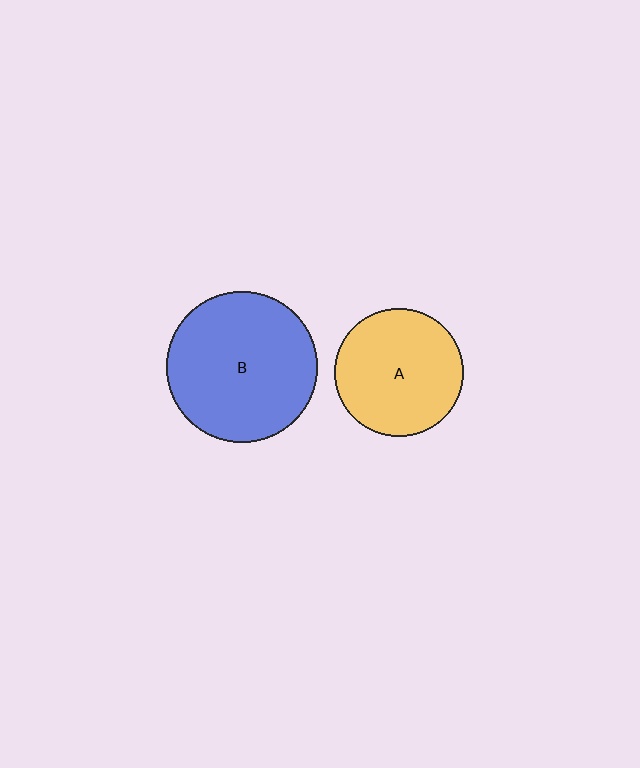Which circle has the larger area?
Circle B (blue).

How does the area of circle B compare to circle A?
Approximately 1.4 times.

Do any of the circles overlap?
No, none of the circles overlap.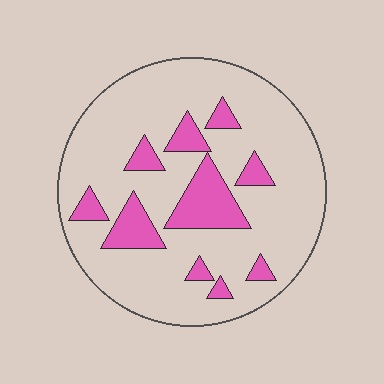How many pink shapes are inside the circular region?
10.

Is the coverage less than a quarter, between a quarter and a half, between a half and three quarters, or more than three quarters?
Less than a quarter.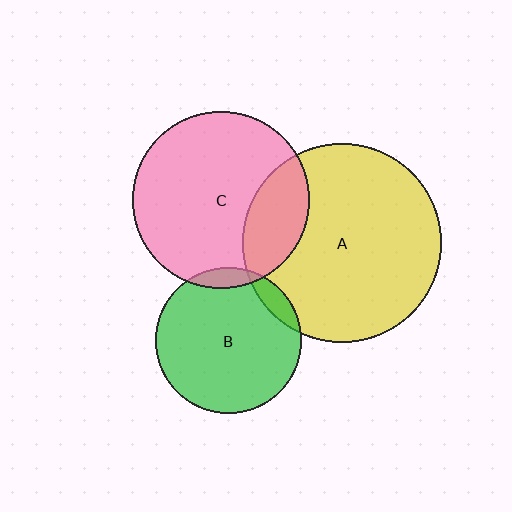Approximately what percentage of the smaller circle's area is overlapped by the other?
Approximately 10%.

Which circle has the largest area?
Circle A (yellow).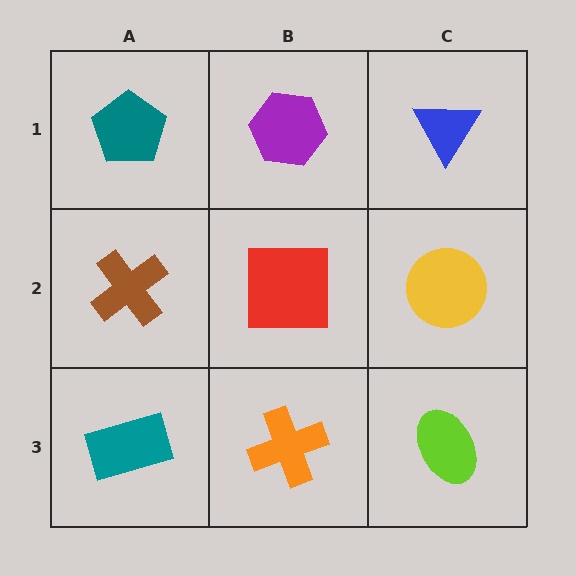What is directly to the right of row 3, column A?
An orange cross.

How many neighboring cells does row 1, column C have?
2.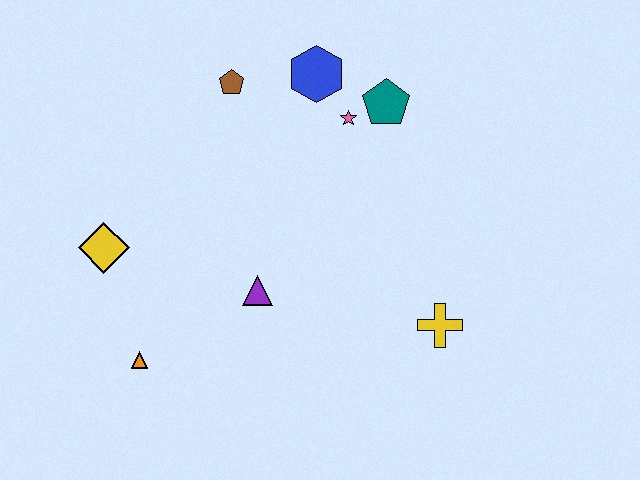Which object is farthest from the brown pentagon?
The yellow cross is farthest from the brown pentagon.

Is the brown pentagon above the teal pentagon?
Yes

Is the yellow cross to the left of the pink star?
No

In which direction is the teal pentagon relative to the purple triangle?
The teal pentagon is above the purple triangle.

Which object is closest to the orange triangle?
The yellow diamond is closest to the orange triangle.